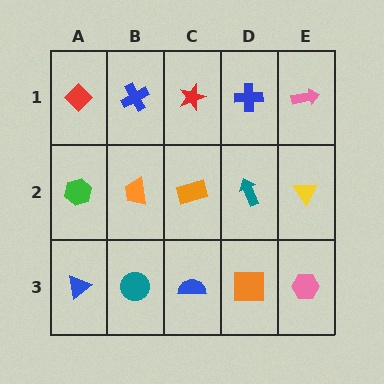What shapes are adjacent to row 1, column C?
An orange rectangle (row 2, column C), a blue cross (row 1, column B), a blue cross (row 1, column D).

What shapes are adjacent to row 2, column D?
A blue cross (row 1, column D), an orange square (row 3, column D), an orange rectangle (row 2, column C), a yellow triangle (row 2, column E).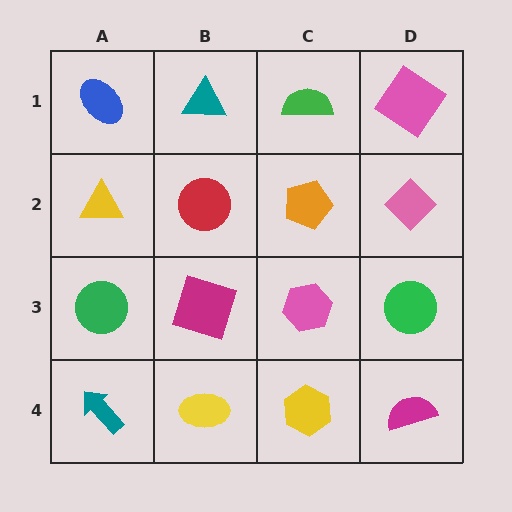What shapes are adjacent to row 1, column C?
An orange pentagon (row 2, column C), a teal triangle (row 1, column B), a pink diamond (row 1, column D).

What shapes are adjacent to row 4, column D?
A green circle (row 3, column D), a yellow hexagon (row 4, column C).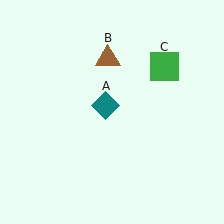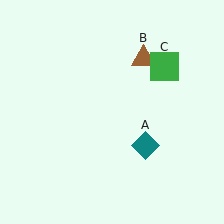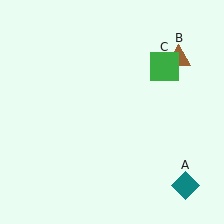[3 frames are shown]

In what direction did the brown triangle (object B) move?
The brown triangle (object B) moved right.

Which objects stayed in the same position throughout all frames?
Green square (object C) remained stationary.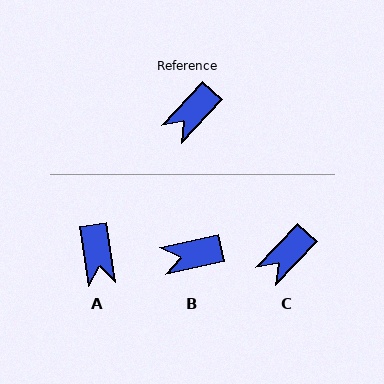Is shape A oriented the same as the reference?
No, it is off by about 52 degrees.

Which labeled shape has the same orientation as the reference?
C.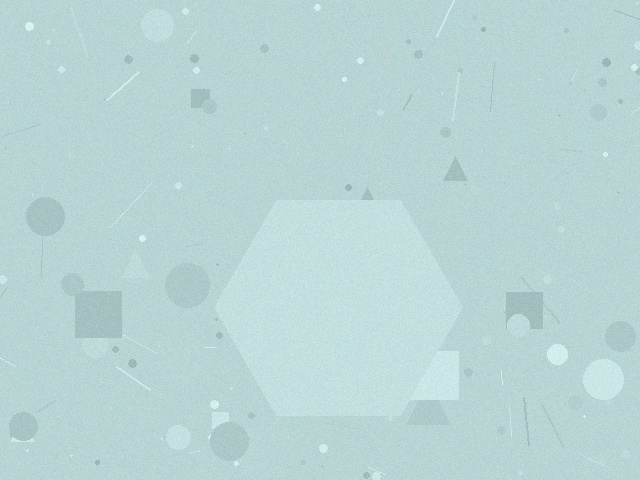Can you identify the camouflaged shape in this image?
The camouflaged shape is a hexagon.